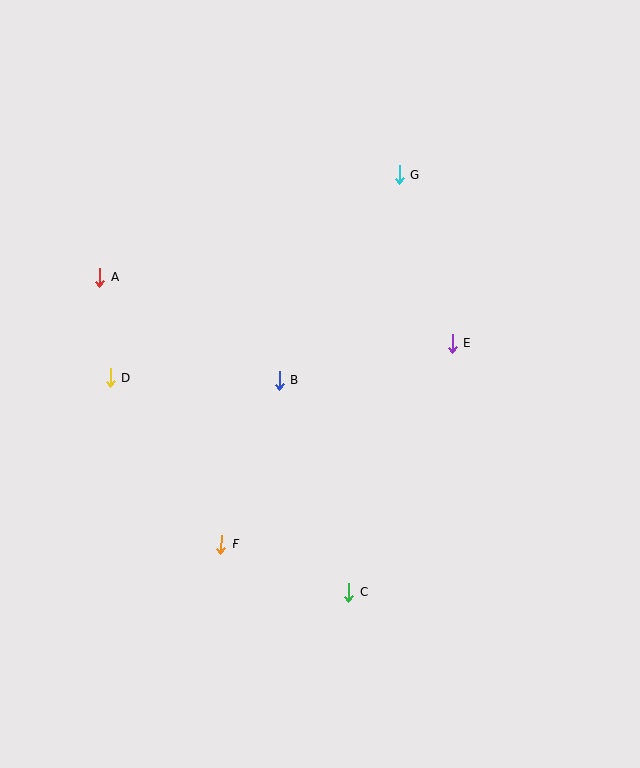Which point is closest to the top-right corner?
Point G is closest to the top-right corner.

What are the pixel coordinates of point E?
Point E is at (453, 343).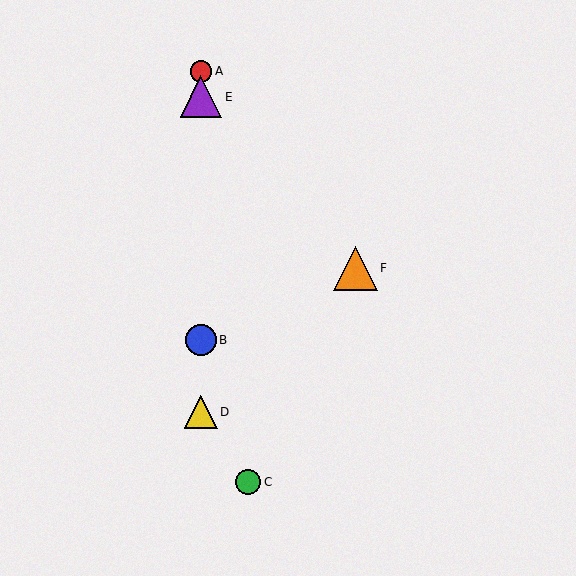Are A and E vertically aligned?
Yes, both are at x≈201.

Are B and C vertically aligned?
No, B is at x≈201 and C is at x≈248.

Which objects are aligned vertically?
Objects A, B, D, E are aligned vertically.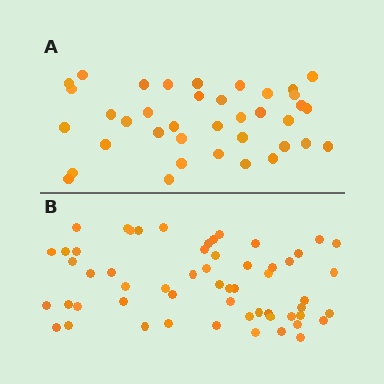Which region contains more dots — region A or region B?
Region B (the bottom region) has more dots.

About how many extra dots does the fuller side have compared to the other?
Region B has approximately 20 more dots than region A.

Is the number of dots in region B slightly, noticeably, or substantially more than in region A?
Region B has substantially more. The ratio is roughly 1.5 to 1.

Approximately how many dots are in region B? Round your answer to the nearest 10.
About 60 dots. (The exact count is 57, which rounds to 60.)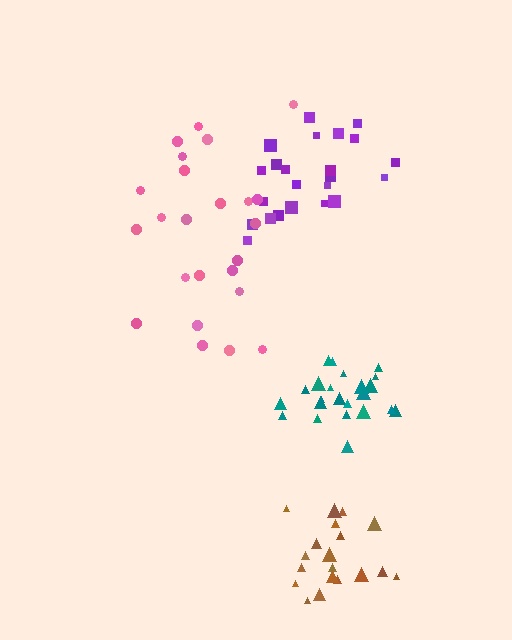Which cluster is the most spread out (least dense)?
Pink.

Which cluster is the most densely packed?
Teal.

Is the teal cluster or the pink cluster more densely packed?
Teal.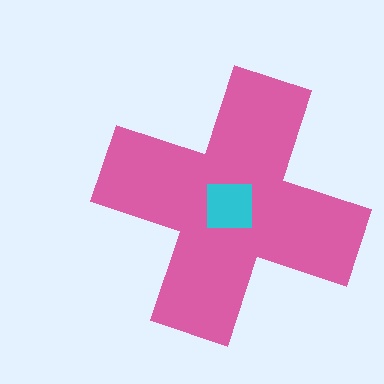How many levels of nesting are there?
2.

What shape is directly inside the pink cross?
The cyan square.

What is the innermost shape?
The cyan square.